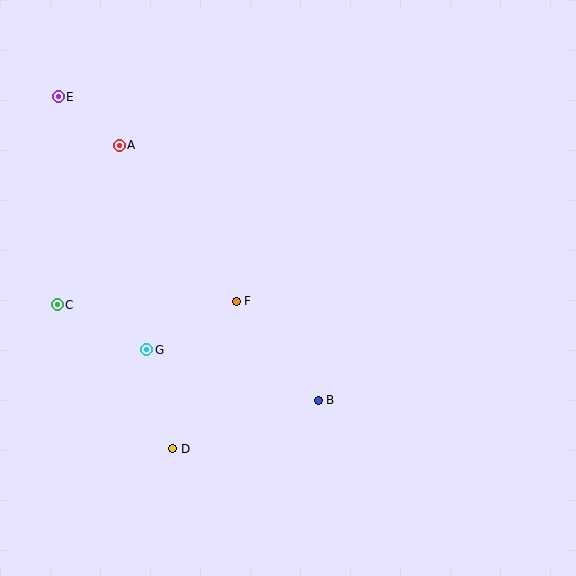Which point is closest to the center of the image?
Point F at (236, 301) is closest to the center.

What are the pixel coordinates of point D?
Point D is at (173, 449).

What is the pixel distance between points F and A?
The distance between F and A is 195 pixels.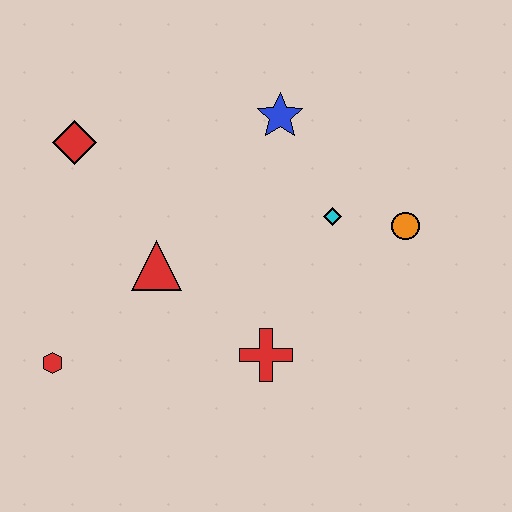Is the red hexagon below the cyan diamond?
Yes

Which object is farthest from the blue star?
The red hexagon is farthest from the blue star.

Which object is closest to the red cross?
The red triangle is closest to the red cross.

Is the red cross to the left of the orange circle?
Yes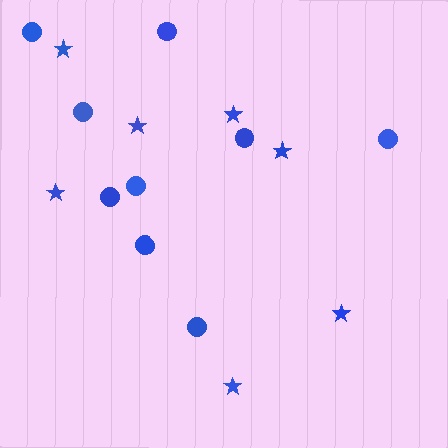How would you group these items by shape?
There are 2 groups: one group of circles (9) and one group of stars (7).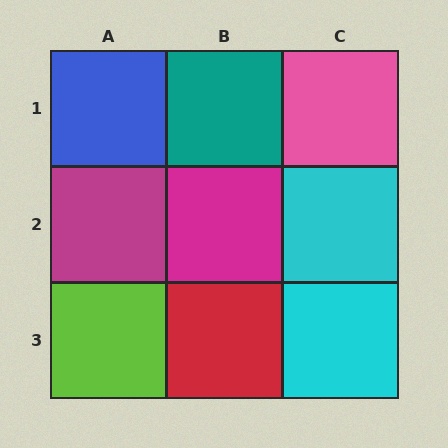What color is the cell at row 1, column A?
Blue.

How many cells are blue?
1 cell is blue.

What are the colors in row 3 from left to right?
Lime, red, cyan.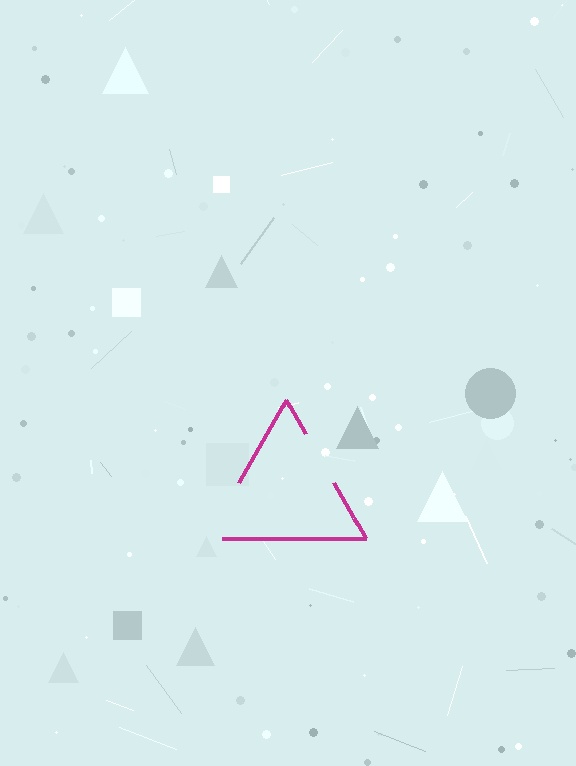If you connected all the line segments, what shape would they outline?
They would outline a triangle.